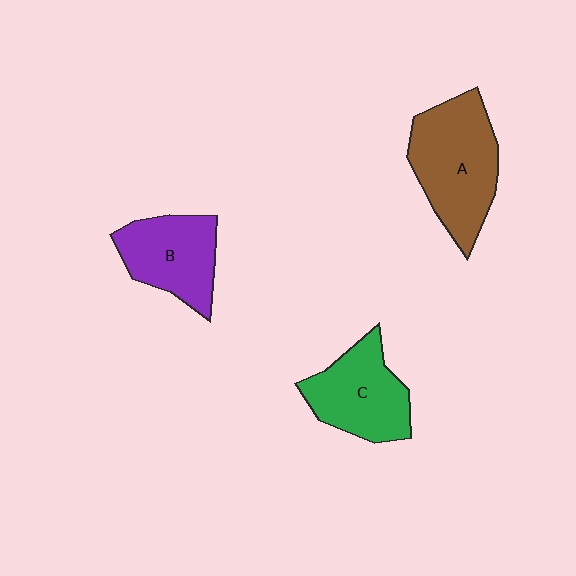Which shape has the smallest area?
Shape B (purple).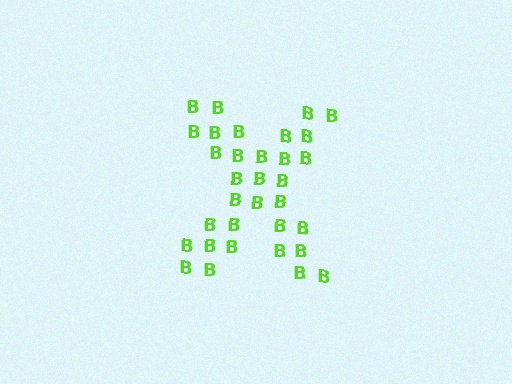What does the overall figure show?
The overall figure shows the letter X.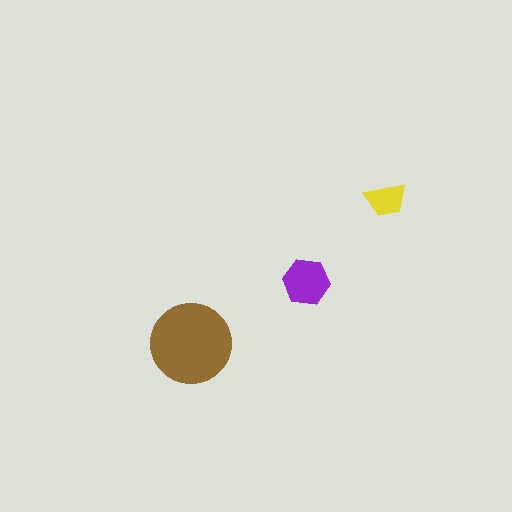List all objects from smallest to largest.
The yellow trapezoid, the purple hexagon, the brown circle.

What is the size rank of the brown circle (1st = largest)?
1st.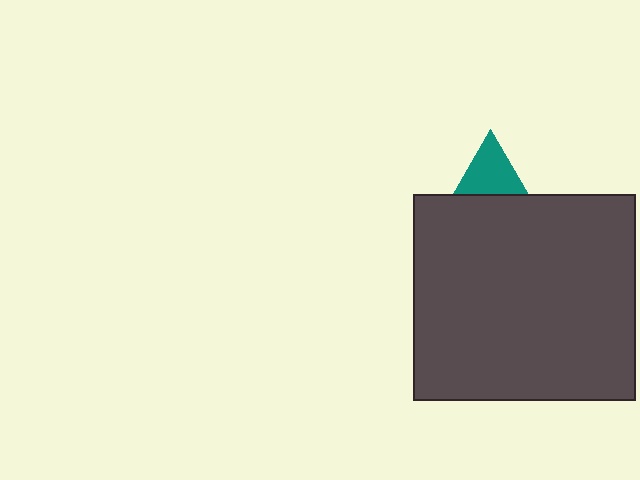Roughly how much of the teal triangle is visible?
A small part of it is visible (roughly 40%).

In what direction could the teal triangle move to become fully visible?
The teal triangle could move up. That would shift it out from behind the dark gray rectangle entirely.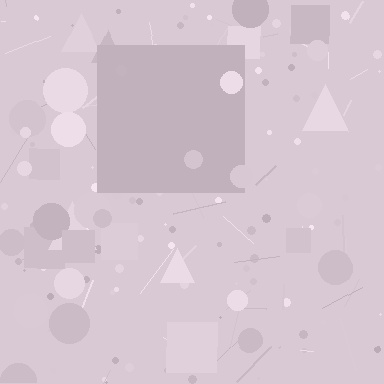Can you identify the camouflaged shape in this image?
The camouflaged shape is a square.